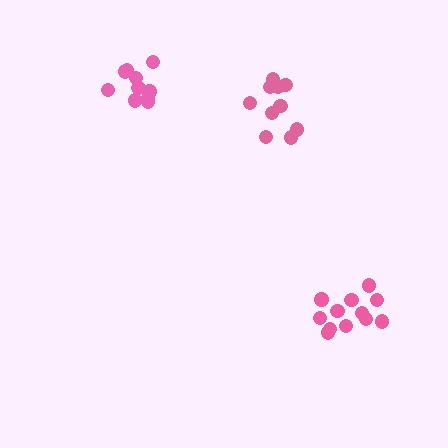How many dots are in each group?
Group 1: 10 dots, Group 2: 12 dots, Group 3: 10 dots (32 total).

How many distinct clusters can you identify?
There are 3 distinct clusters.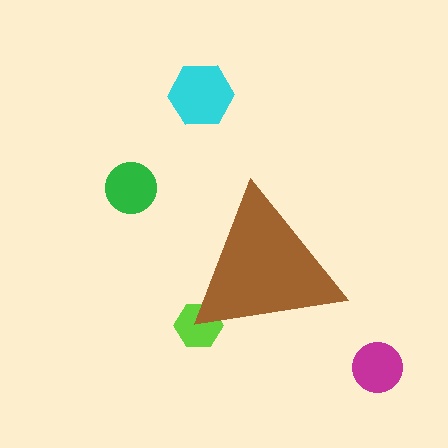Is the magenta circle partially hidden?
No, the magenta circle is fully visible.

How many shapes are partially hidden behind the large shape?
1 shape is partially hidden.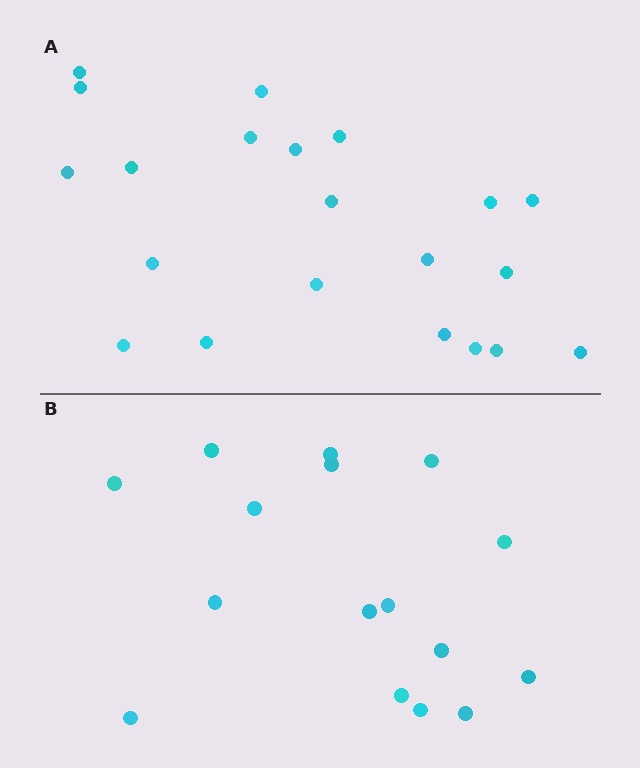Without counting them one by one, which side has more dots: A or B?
Region A (the top region) has more dots.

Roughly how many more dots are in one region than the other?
Region A has about 5 more dots than region B.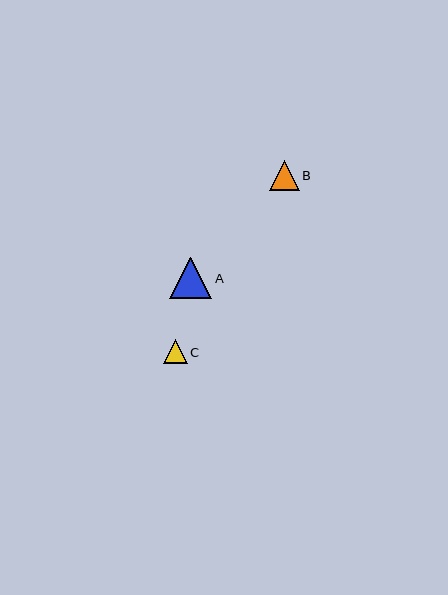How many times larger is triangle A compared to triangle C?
Triangle A is approximately 1.7 times the size of triangle C.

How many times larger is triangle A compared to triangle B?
Triangle A is approximately 1.4 times the size of triangle B.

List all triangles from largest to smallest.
From largest to smallest: A, B, C.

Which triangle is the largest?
Triangle A is the largest with a size of approximately 42 pixels.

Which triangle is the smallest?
Triangle C is the smallest with a size of approximately 24 pixels.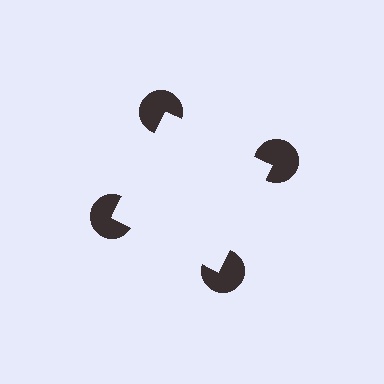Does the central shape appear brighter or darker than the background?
It typically appears slightly brighter than the background, even though no actual brightness change is drawn.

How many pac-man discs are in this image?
There are 4 — one at each vertex of the illusory square.